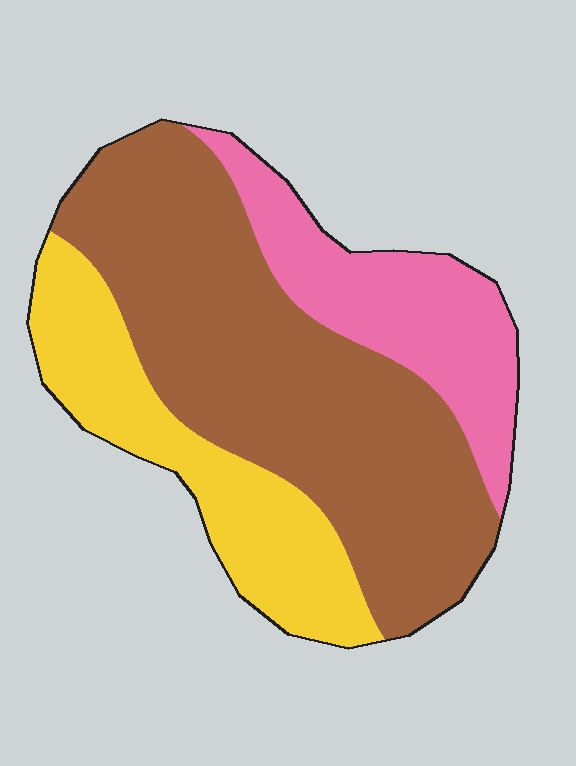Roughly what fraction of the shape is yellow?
Yellow covers around 25% of the shape.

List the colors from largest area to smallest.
From largest to smallest: brown, yellow, pink.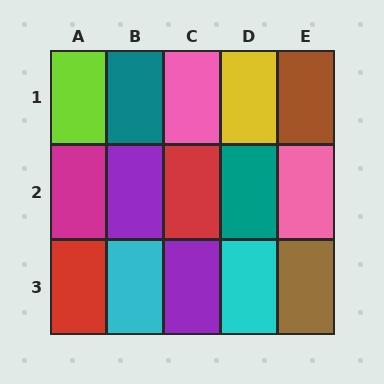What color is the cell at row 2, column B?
Purple.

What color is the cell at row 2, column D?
Teal.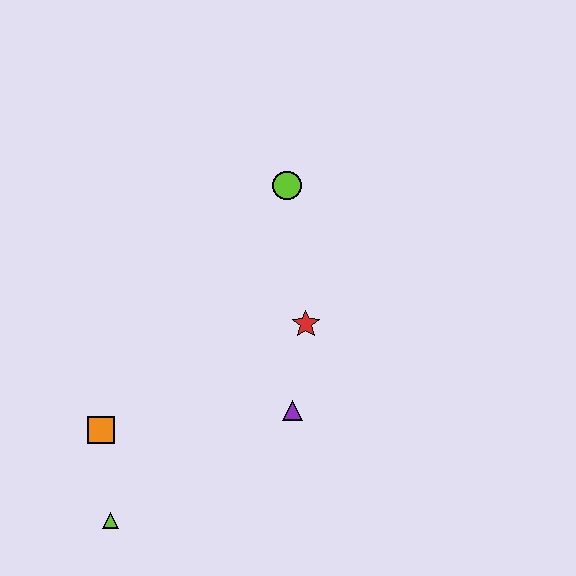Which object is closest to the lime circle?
The red star is closest to the lime circle.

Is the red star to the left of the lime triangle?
No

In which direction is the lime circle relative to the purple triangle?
The lime circle is above the purple triangle.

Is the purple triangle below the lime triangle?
No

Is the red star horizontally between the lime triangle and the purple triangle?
No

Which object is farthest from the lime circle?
The lime triangle is farthest from the lime circle.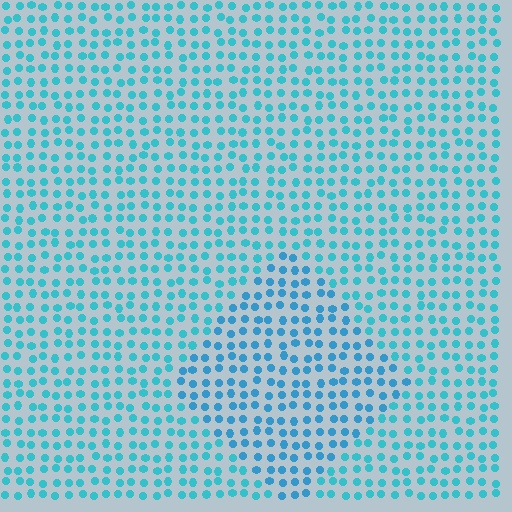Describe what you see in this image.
The image is filled with small cyan elements in a uniform arrangement. A diamond-shaped region is visible where the elements are tinted to a slightly different hue, forming a subtle color boundary.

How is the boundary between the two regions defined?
The boundary is defined purely by a slight shift in hue (about 17 degrees). Spacing, size, and orientation are identical on both sides.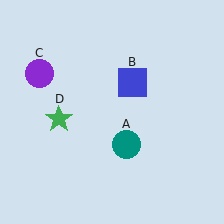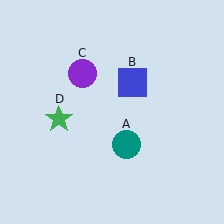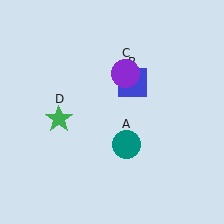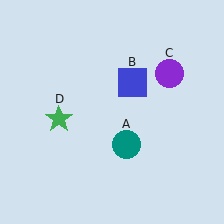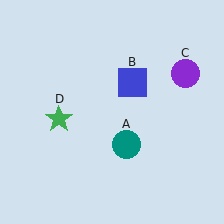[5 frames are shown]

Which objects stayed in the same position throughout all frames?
Teal circle (object A) and blue square (object B) and green star (object D) remained stationary.